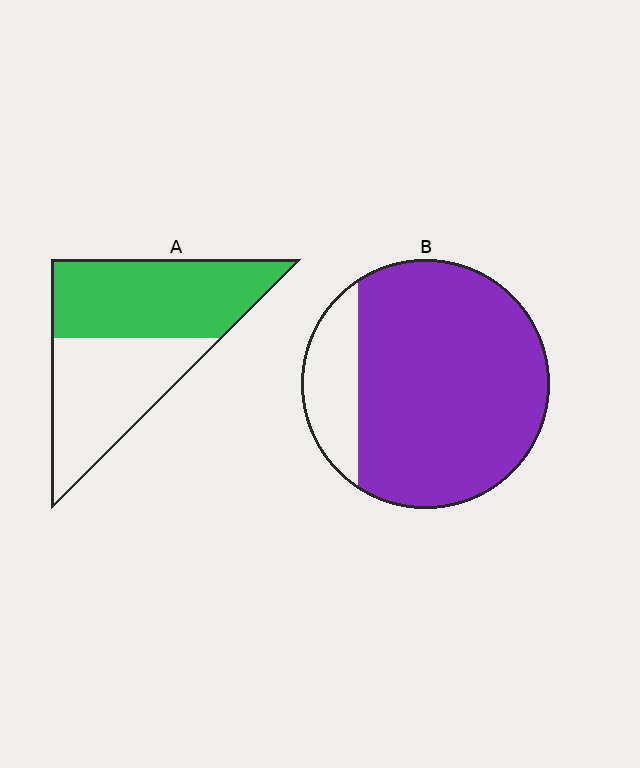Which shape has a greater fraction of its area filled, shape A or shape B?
Shape B.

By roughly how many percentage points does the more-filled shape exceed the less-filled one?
By roughly 30 percentage points (B over A).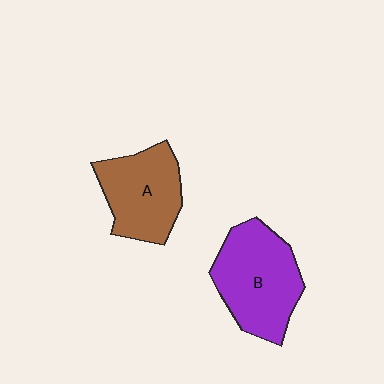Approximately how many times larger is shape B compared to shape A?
Approximately 1.2 times.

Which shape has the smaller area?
Shape A (brown).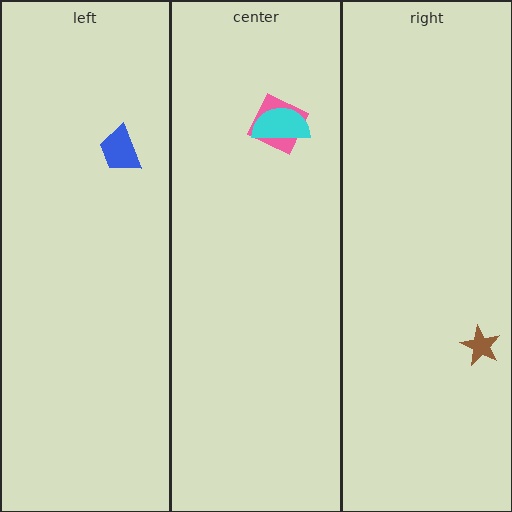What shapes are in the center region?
The pink square, the cyan semicircle.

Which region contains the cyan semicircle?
The center region.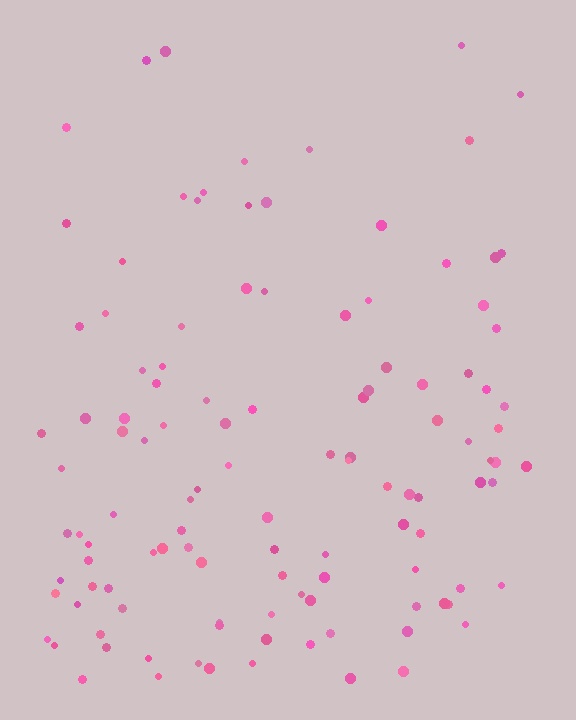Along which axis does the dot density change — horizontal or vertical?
Vertical.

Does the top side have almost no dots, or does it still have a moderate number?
Still a moderate number, just noticeably fewer than the bottom.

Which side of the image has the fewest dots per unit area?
The top.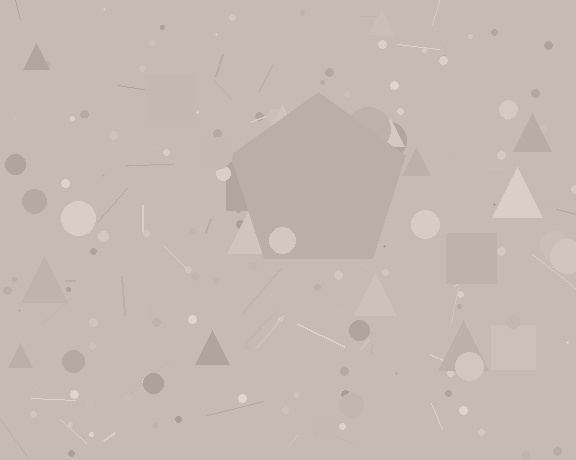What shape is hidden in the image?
A pentagon is hidden in the image.